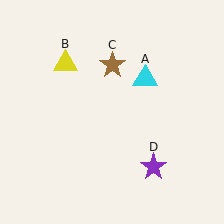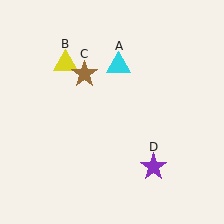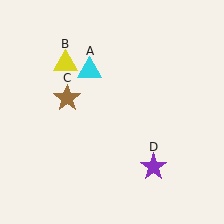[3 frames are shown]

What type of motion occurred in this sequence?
The cyan triangle (object A), brown star (object C) rotated counterclockwise around the center of the scene.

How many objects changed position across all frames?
2 objects changed position: cyan triangle (object A), brown star (object C).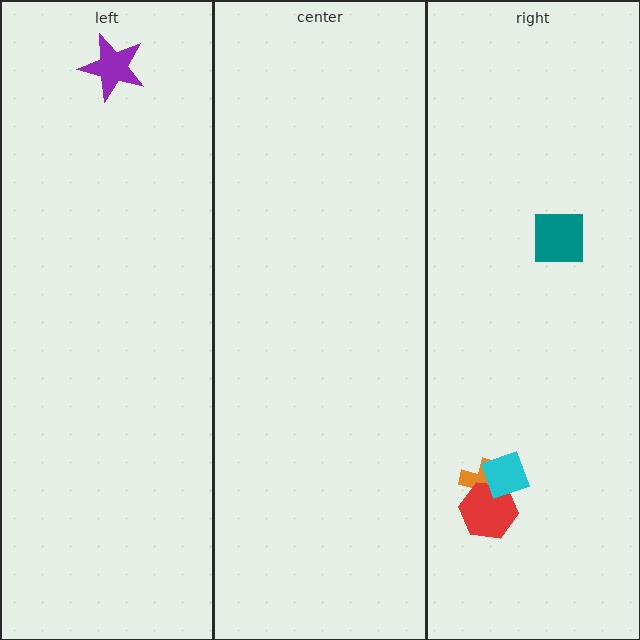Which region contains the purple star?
The left region.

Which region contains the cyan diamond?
The right region.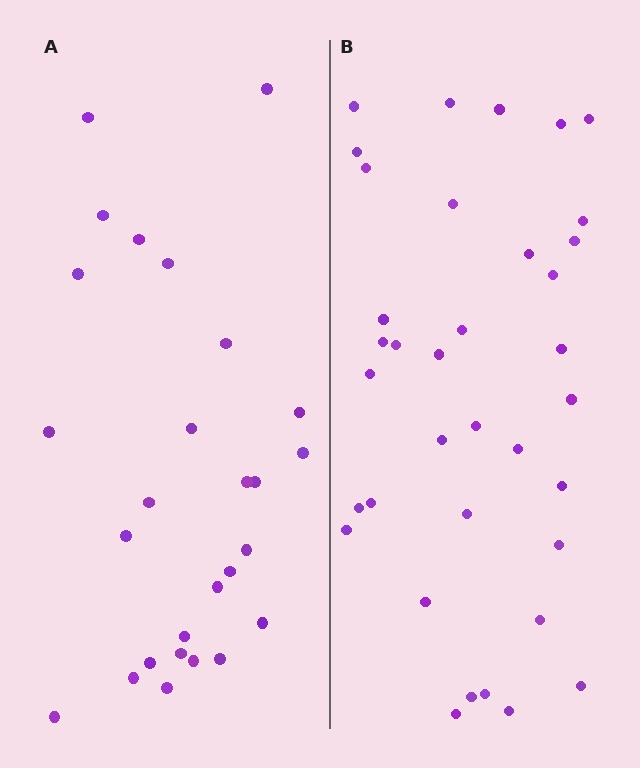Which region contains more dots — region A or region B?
Region B (the right region) has more dots.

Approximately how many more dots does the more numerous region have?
Region B has roughly 8 or so more dots than region A.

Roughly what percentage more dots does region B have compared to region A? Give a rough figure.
About 35% more.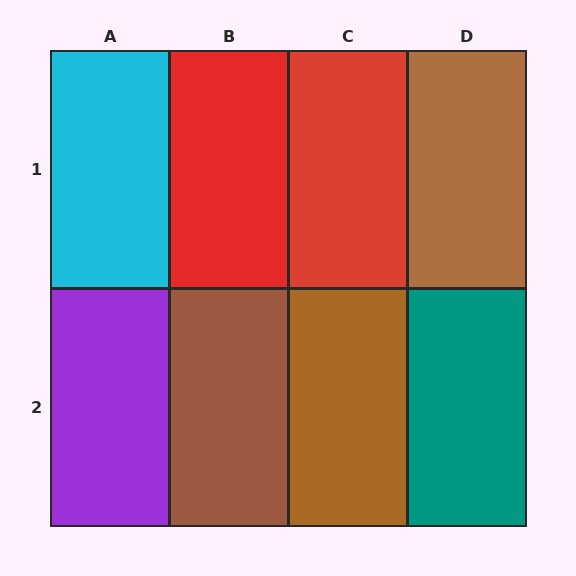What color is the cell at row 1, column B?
Red.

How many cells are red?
2 cells are red.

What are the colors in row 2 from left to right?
Purple, brown, brown, teal.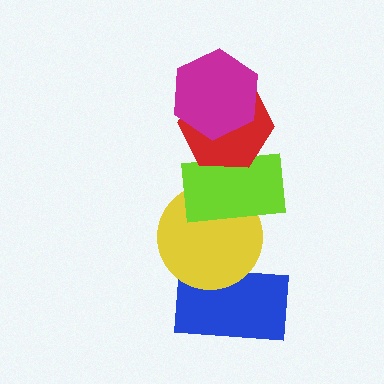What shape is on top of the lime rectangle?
The red hexagon is on top of the lime rectangle.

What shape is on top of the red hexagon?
The magenta hexagon is on top of the red hexagon.